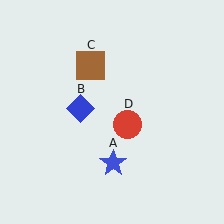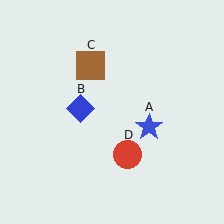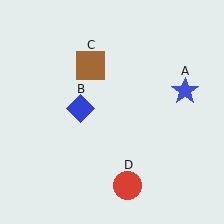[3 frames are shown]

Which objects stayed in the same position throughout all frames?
Blue diamond (object B) and brown square (object C) remained stationary.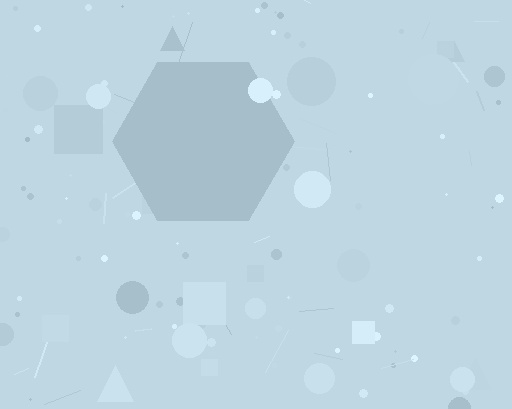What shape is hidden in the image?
A hexagon is hidden in the image.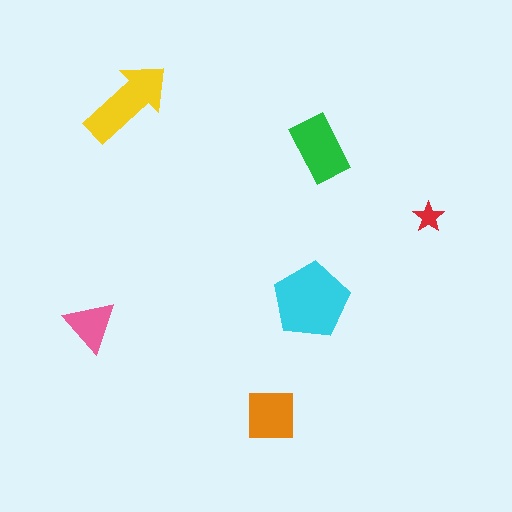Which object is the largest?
The cyan pentagon.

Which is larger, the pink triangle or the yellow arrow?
The yellow arrow.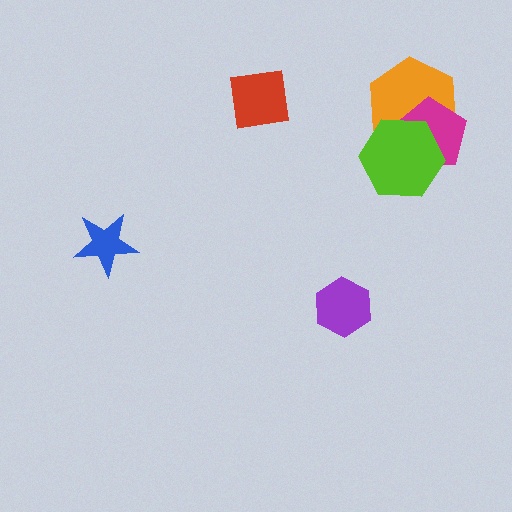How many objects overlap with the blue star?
0 objects overlap with the blue star.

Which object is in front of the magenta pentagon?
The lime hexagon is in front of the magenta pentagon.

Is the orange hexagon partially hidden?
Yes, it is partially covered by another shape.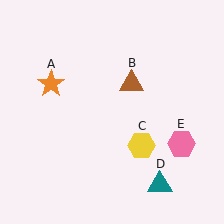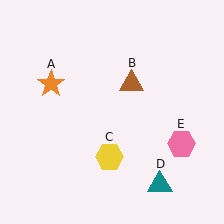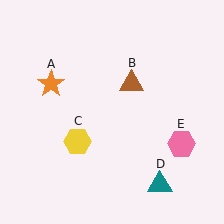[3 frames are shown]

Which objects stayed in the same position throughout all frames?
Orange star (object A) and brown triangle (object B) and teal triangle (object D) and pink hexagon (object E) remained stationary.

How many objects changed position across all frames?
1 object changed position: yellow hexagon (object C).